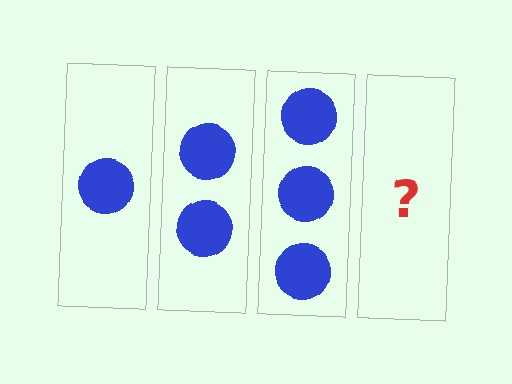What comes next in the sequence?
The next element should be 4 circles.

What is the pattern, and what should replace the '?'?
The pattern is that each step adds one more circle. The '?' should be 4 circles.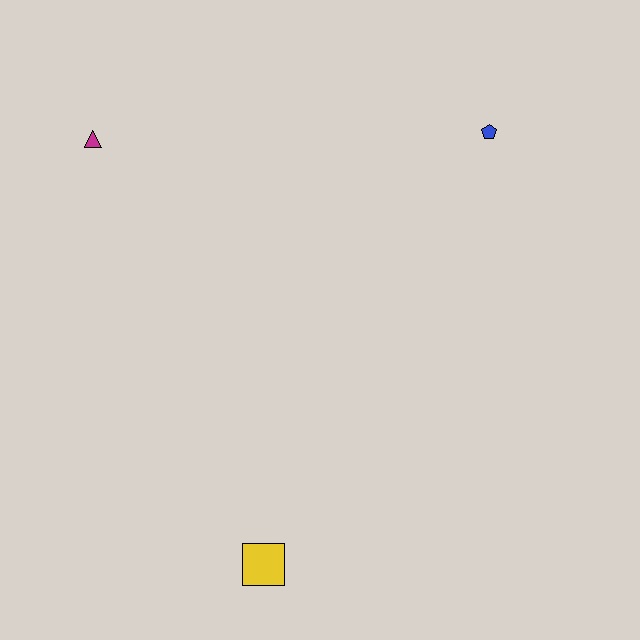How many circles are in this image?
There are no circles.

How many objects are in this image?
There are 3 objects.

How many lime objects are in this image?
There are no lime objects.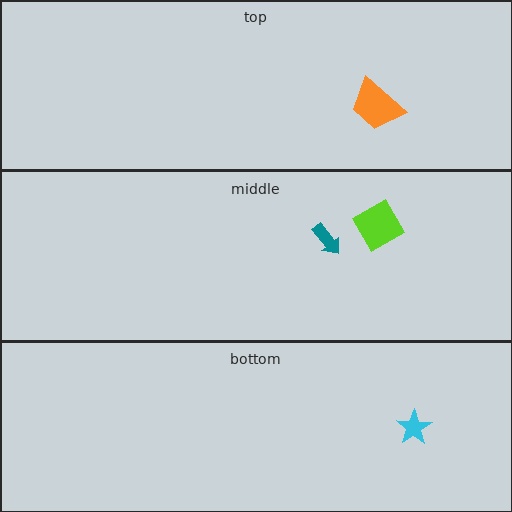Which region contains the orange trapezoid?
The top region.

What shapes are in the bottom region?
The cyan star.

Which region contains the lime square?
The middle region.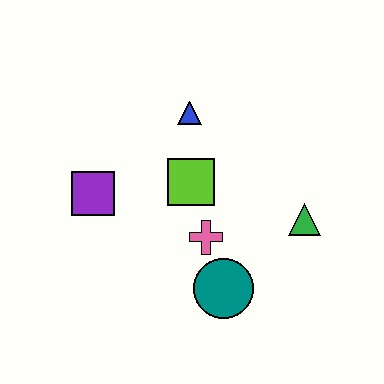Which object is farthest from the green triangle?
The purple square is farthest from the green triangle.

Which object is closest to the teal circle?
The pink cross is closest to the teal circle.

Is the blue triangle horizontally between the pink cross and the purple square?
Yes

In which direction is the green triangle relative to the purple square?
The green triangle is to the right of the purple square.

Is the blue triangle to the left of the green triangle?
Yes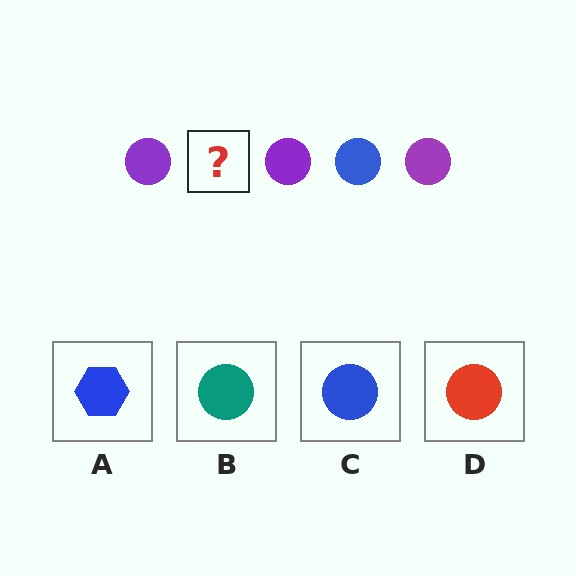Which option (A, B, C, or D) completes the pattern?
C.